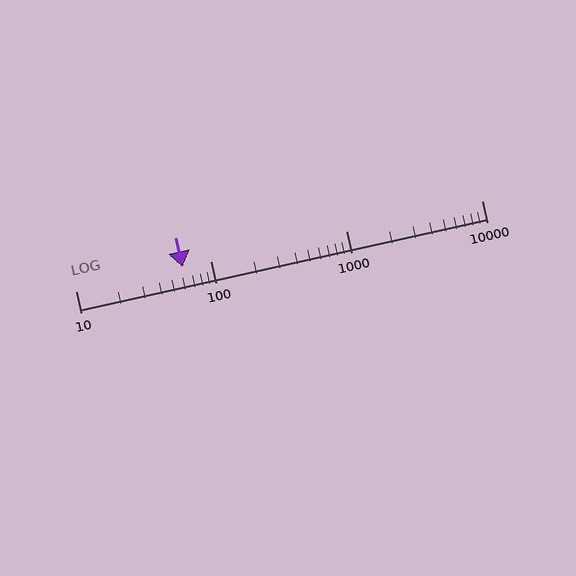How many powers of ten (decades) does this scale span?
The scale spans 3 decades, from 10 to 10000.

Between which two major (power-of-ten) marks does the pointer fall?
The pointer is between 10 and 100.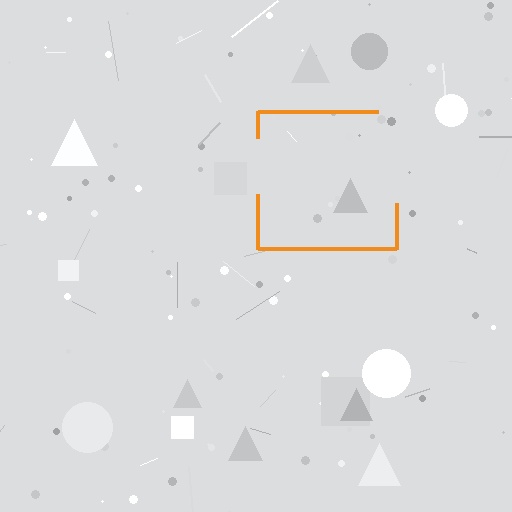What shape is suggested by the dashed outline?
The dashed outline suggests a square.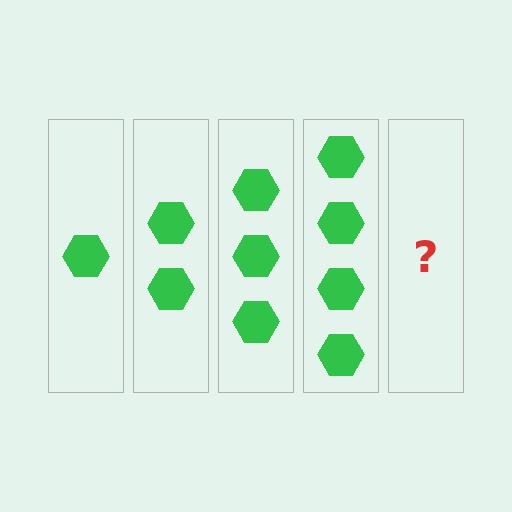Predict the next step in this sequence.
The next step is 5 hexagons.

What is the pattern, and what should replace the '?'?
The pattern is that each step adds one more hexagon. The '?' should be 5 hexagons.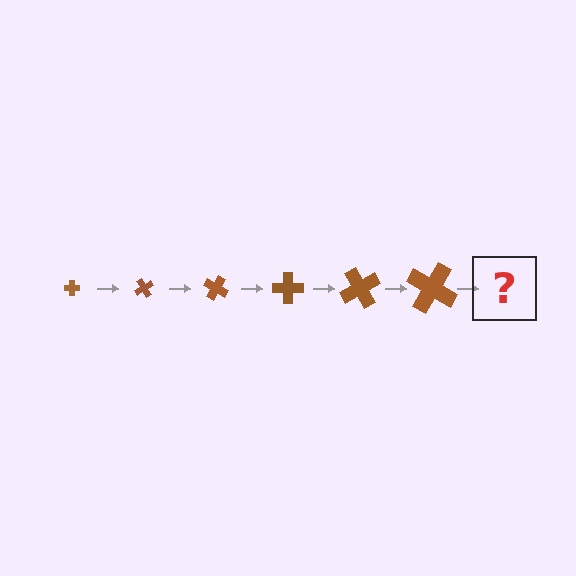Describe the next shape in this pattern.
It should be a cross, larger than the previous one and rotated 360 degrees from the start.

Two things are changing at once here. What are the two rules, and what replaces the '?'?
The two rules are that the cross grows larger each step and it rotates 60 degrees each step. The '?' should be a cross, larger than the previous one and rotated 360 degrees from the start.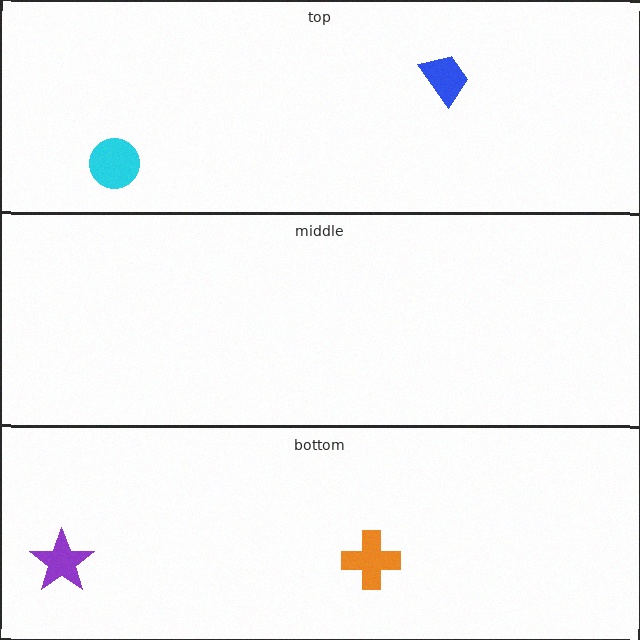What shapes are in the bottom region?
The purple star, the orange cross.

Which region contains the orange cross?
The bottom region.